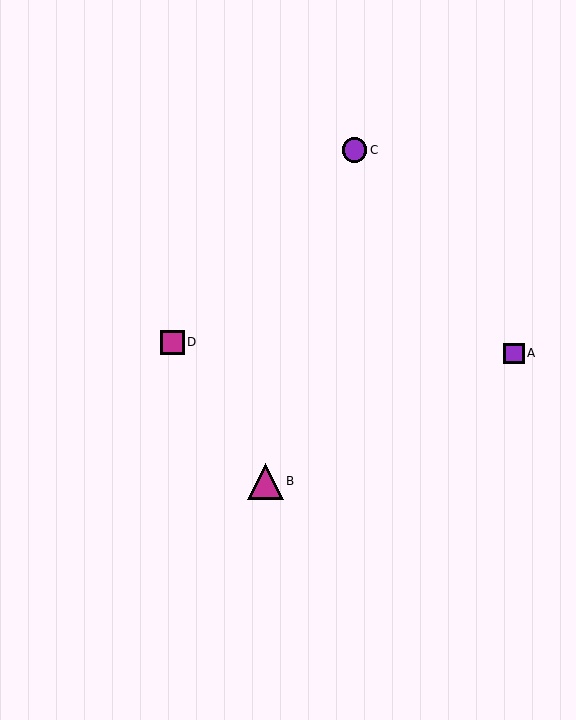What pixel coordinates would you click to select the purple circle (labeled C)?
Click at (354, 150) to select the purple circle C.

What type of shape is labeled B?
Shape B is a magenta triangle.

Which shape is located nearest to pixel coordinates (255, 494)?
The magenta triangle (labeled B) at (265, 481) is nearest to that location.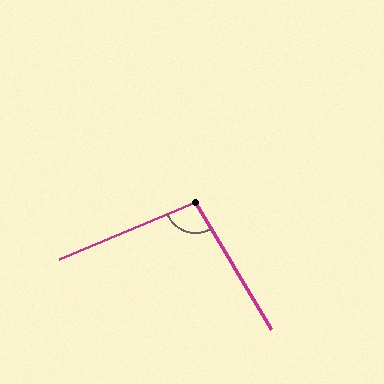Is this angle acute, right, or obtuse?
It is obtuse.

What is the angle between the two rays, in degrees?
Approximately 98 degrees.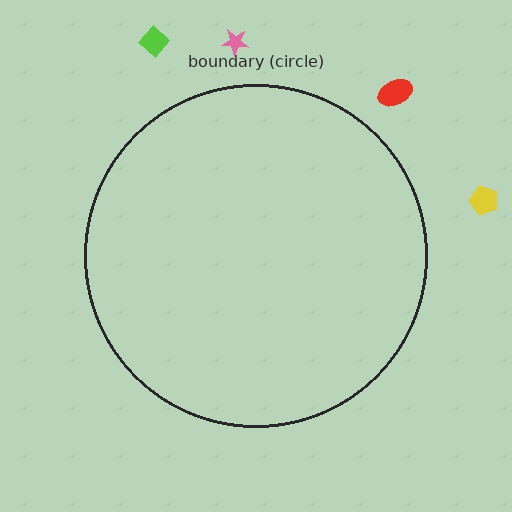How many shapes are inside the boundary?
0 inside, 4 outside.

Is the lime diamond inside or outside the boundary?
Outside.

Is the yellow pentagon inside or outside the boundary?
Outside.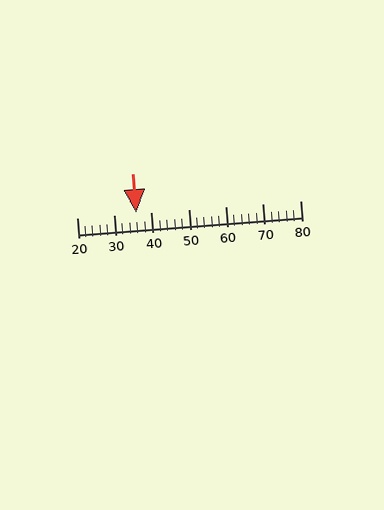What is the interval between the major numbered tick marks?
The major tick marks are spaced 10 units apart.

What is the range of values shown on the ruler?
The ruler shows values from 20 to 80.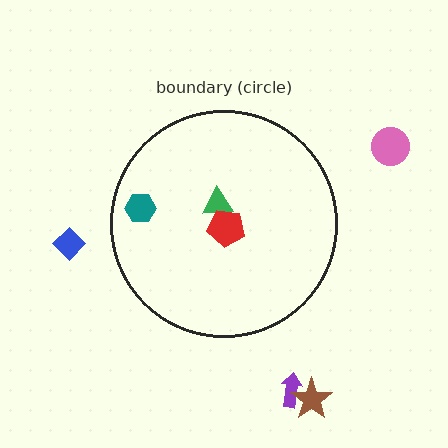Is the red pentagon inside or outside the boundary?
Inside.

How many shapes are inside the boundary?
3 inside, 4 outside.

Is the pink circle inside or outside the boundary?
Outside.